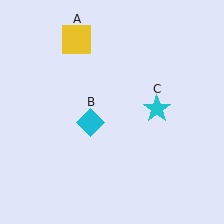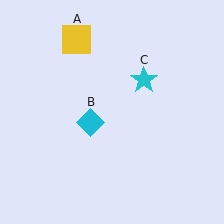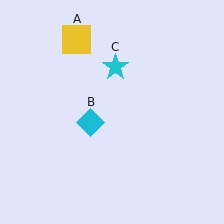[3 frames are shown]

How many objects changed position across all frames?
1 object changed position: cyan star (object C).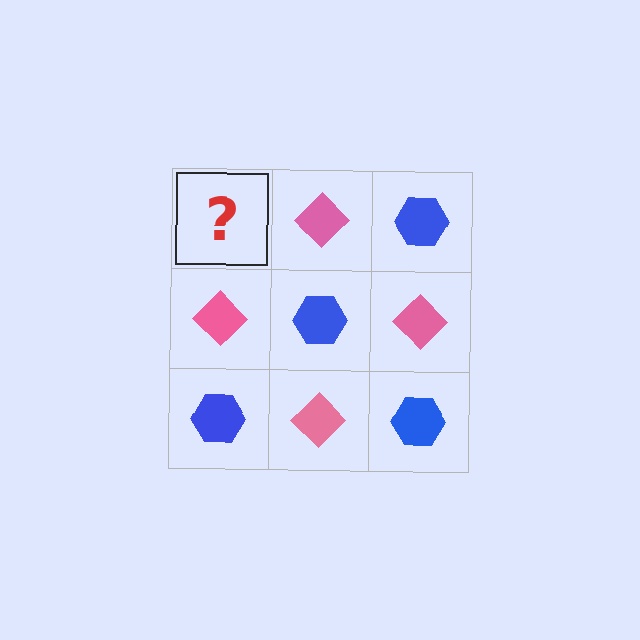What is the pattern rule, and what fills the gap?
The rule is that it alternates blue hexagon and pink diamond in a checkerboard pattern. The gap should be filled with a blue hexagon.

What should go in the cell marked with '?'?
The missing cell should contain a blue hexagon.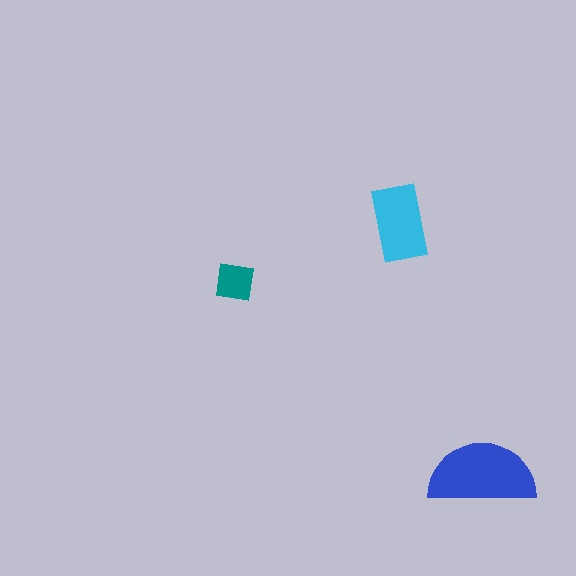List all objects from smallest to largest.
The teal square, the cyan rectangle, the blue semicircle.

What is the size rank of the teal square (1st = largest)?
3rd.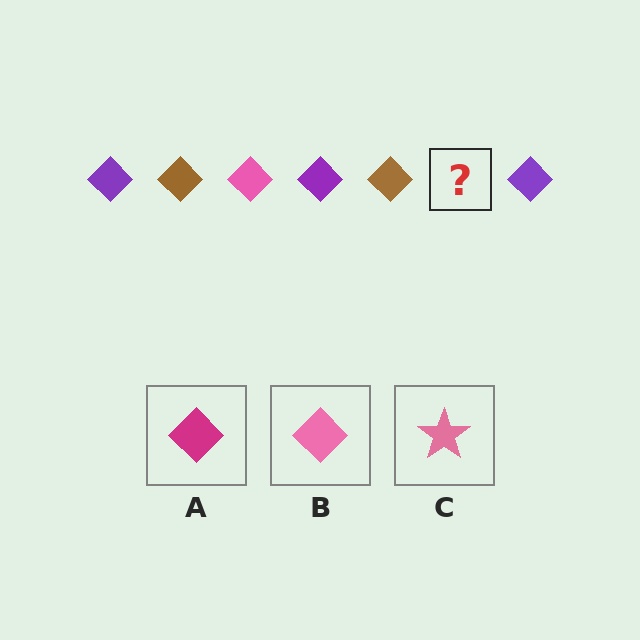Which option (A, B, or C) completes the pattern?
B.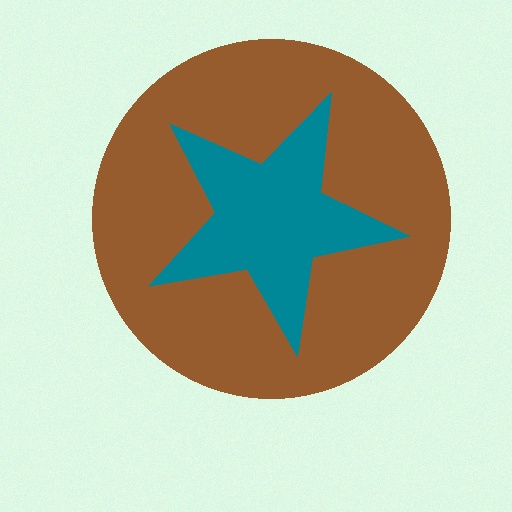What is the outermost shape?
The brown circle.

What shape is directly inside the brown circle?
The teal star.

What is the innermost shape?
The teal star.